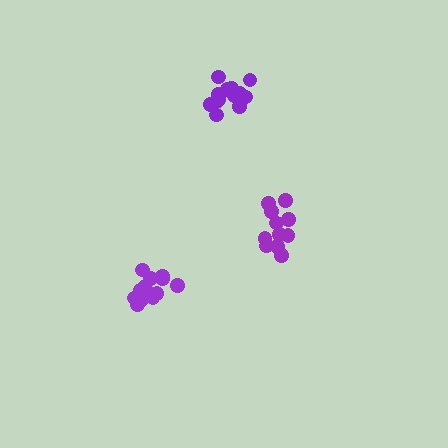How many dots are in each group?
Group 1: 11 dots, Group 2: 13 dots, Group 3: 15 dots (39 total).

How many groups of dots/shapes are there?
There are 3 groups.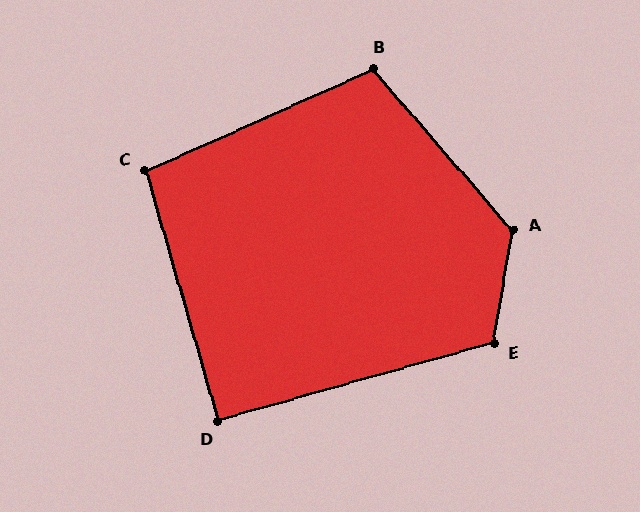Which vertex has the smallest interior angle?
D, at approximately 90 degrees.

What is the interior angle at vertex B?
Approximately 107 degrees (obtuse).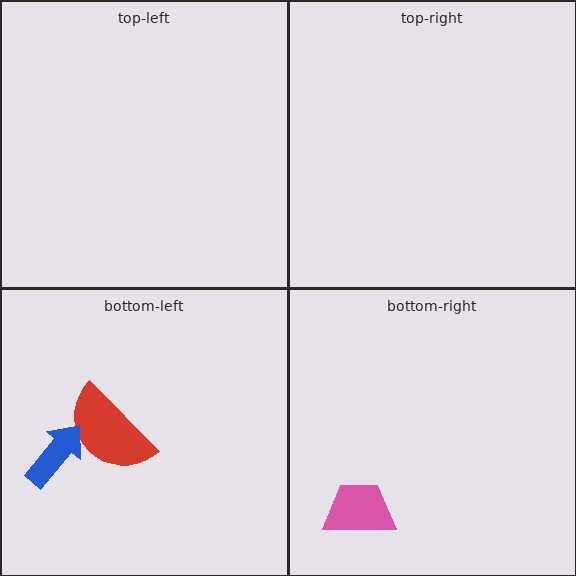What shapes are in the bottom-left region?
The red semicircle, the blue arrow.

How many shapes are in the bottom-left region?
2.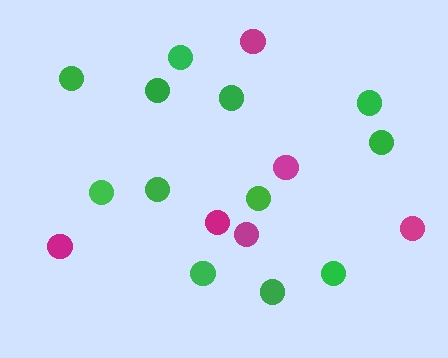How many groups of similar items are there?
There are 2 groups: one group of green circles (12) and one group of magenta circles (6).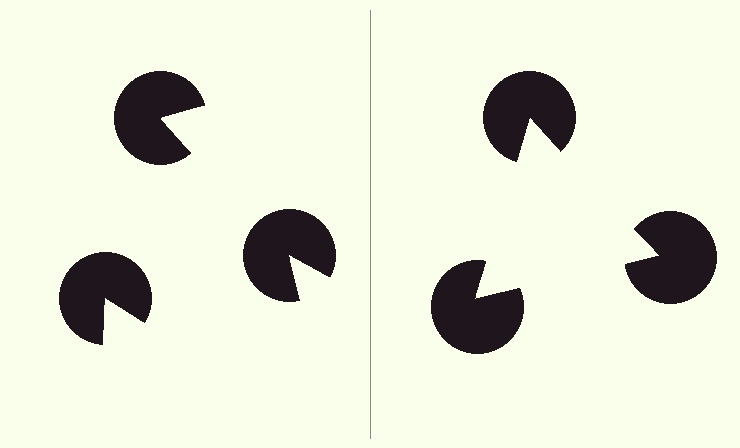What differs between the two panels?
The pac-man discs are positioned identically on both sides; only the wedge orientations differ. On the right they align to a triangle; on the left they are misaligned.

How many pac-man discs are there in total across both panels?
6 — 3 on each side.